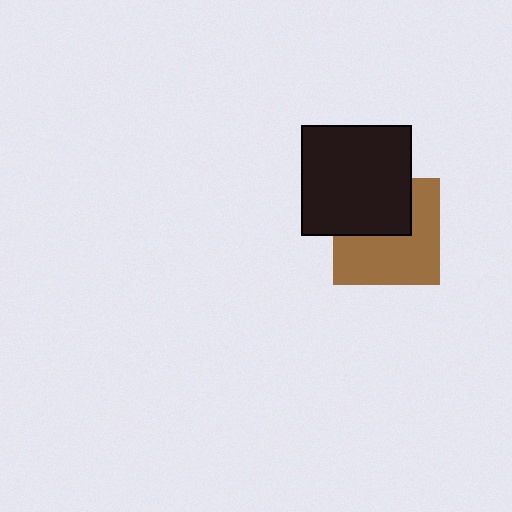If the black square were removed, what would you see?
You would see the complete brown square.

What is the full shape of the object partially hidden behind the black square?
The partially hidden object is a brown square.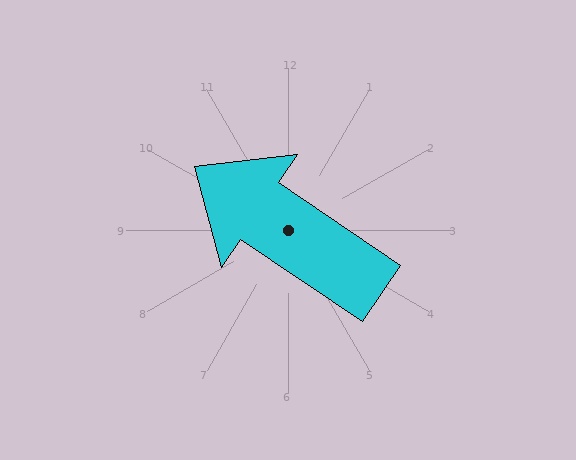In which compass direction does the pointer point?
Northwest.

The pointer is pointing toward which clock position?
Roughly 10 o'clock.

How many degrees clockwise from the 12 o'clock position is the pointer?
Approximately 304 degrees.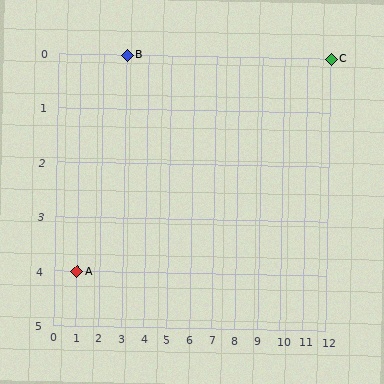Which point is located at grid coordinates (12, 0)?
Point C is at (12, 0).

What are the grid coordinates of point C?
Point C is at grid coordinates (12, 0).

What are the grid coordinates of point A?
Point A is at grid coordinates (1, 4).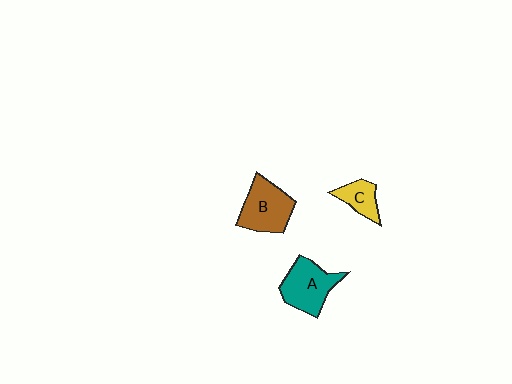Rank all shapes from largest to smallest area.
From largest to smallest: B (brown), A (teal), C (yellow).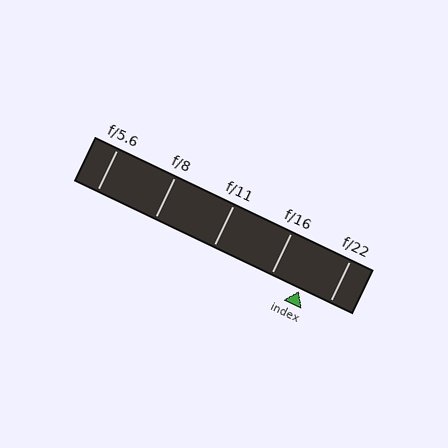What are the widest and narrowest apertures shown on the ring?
The widest aperture shown is f/5.6 and the narrowest is f/22.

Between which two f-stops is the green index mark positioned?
The index mark is between f/16 and f/22.